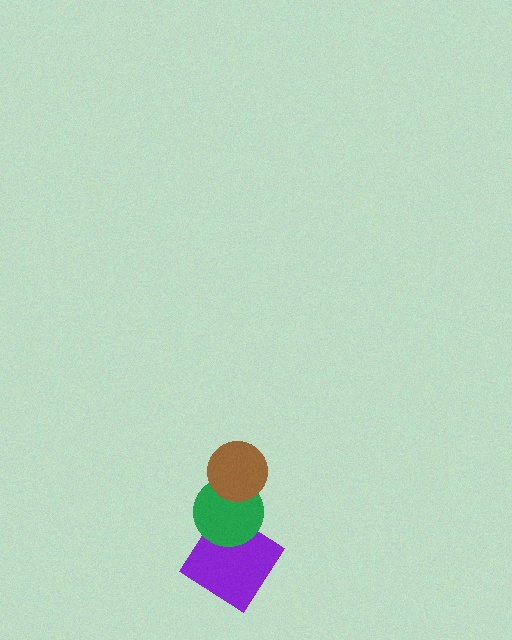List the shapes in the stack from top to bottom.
From top to bottom: the brown circle, the green circle, the purple diamond.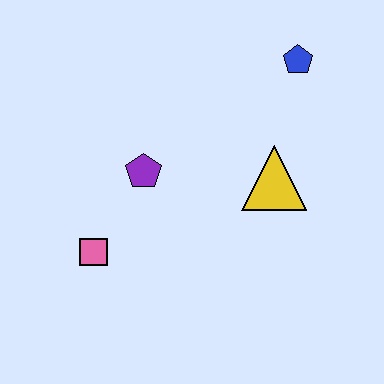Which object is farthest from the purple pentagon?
The blue pentagon is farthest from the purple pentagon.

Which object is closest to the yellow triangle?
The blue pentagon is closest to the yellow triangle.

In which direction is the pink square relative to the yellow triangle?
The pink square is to the left of the yellow triangle.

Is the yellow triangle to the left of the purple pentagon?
No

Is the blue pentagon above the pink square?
Yes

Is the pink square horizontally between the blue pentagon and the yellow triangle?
No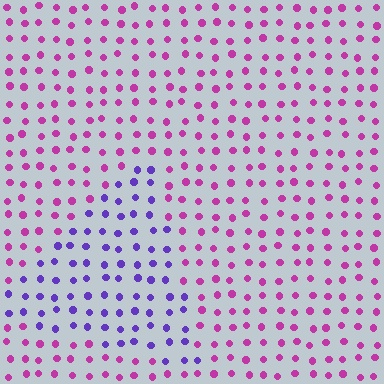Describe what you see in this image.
The image is filled with small magenta elements in a uniform arrangement. A triangle-shaped region is visible where the elements are tinted to a slightly different hue, forming a subtle color boundary.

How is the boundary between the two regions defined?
The boundary is defined purely by a slight shift in hue (about 52 degrees). Spacing, size, and orientation are identical on both sides.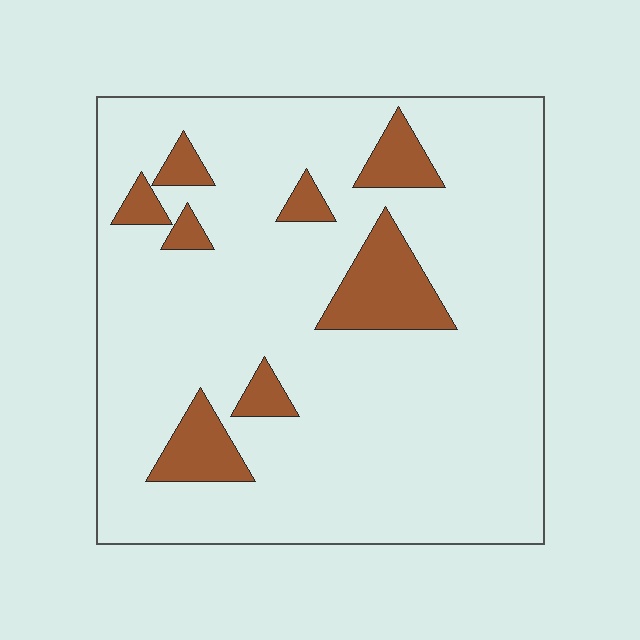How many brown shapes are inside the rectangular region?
8.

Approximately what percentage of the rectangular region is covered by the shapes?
Approximately 15%.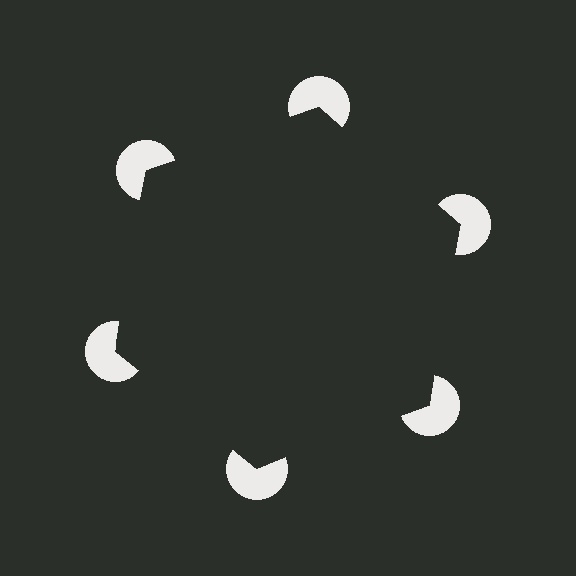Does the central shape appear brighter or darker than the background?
It typically appears slightly darker than the background, even though no actual brightness change is drawn.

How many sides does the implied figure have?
6 sides.